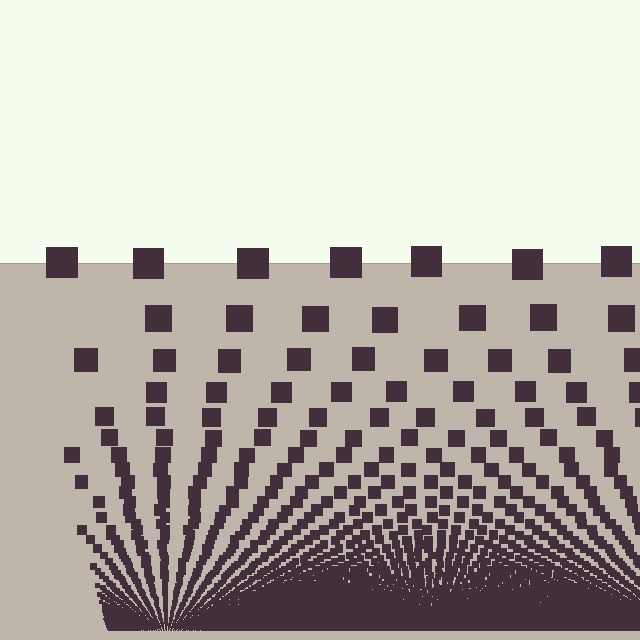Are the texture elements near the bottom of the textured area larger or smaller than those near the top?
Smaller. The gradient is inverted — elements near the bottom are smaller and denser.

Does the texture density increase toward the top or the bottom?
Density increases toward the bottom.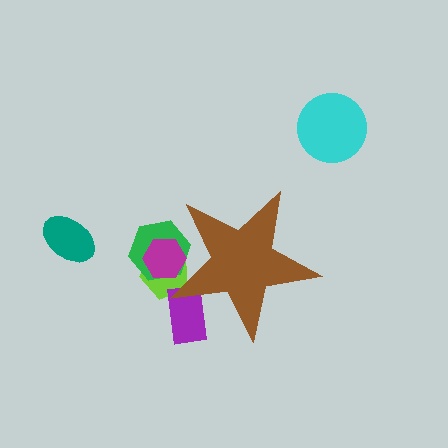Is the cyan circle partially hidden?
No, the cyan circle is fully visible.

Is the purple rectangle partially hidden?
Yes, the purple rectangle is partially hidden behind the brown star.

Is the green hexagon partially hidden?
Yes, the green hexagon is partially hidden behind the brown star.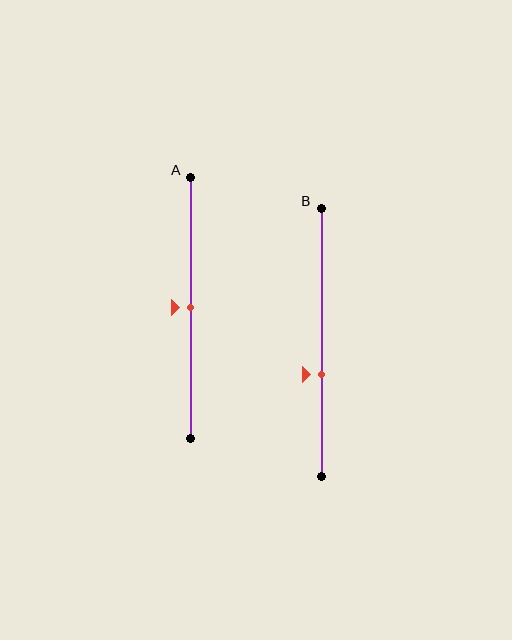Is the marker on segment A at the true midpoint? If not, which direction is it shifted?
Yes, the marker on segment A is at the true midpoint.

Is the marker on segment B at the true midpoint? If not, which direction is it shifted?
No, the marker on segment B is shifted downward by about 12% of the segment length.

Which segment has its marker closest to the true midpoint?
Segment A has its marker closest to the true midpoint.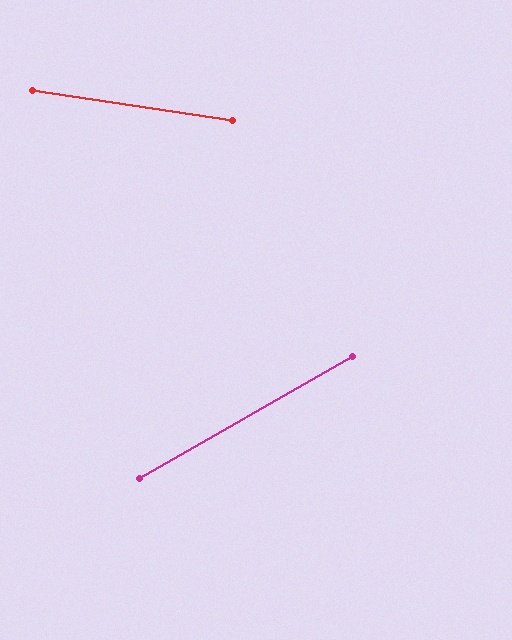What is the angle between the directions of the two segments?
Approximately 38 degrees.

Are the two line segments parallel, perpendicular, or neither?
Neither parallel nor perpendicular — they differ by about 38°.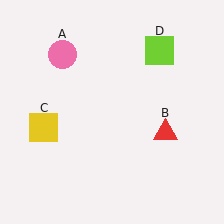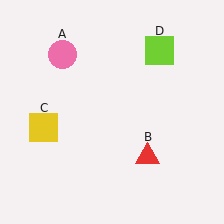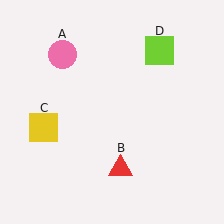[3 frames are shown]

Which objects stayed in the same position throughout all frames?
Pink circle (object A) and yellow square (object C) and lime square (object D) remained stationary.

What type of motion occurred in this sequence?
The red triangle (object B) rotated clockwise around the center of the scene.